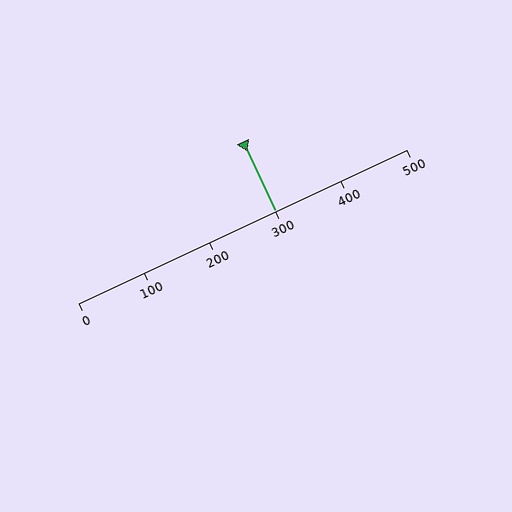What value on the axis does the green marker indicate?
The marker indicates approximately 300.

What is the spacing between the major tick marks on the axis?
The major ticks are spaced 100 apart.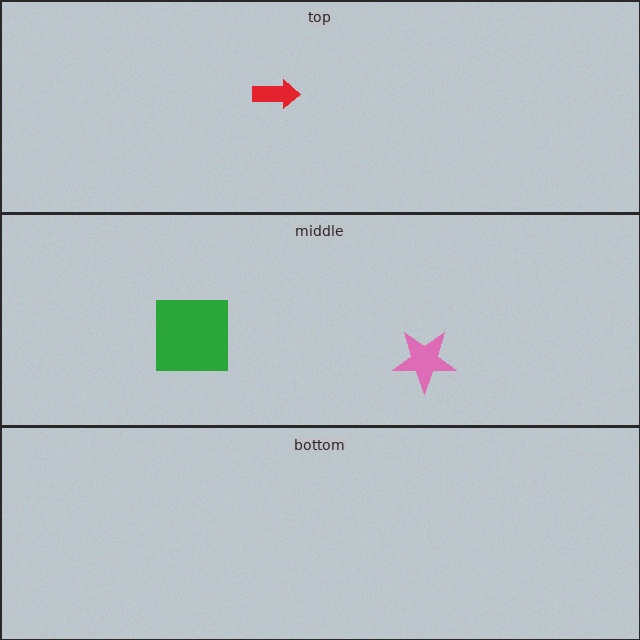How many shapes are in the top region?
1.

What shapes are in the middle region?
The green square, the pink star.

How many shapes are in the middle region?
2.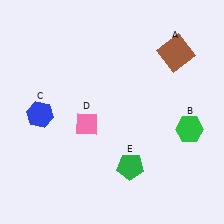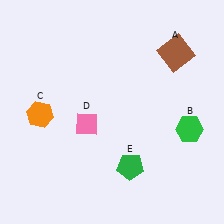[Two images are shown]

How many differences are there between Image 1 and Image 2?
There is 1 difference between the two images.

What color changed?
The hexagon (C) changed from blue in Image 1 to orange in Image 2.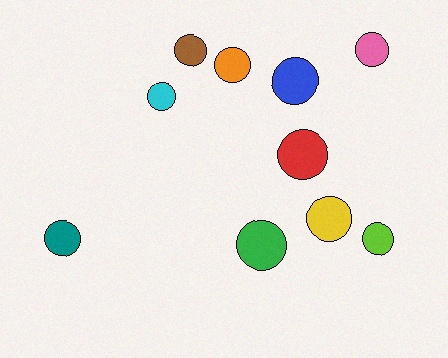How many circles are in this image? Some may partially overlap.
There are 10 circles.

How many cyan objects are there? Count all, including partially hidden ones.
There is 1 cyan object.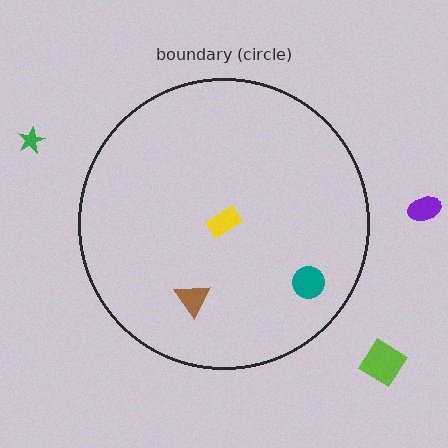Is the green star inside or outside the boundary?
Outside.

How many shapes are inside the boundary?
3 inside, 3 outside.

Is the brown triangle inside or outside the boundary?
Inside.